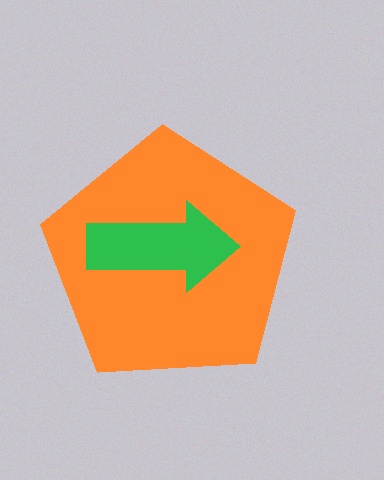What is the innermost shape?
The green arrow.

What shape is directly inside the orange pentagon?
The green arrow.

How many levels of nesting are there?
2.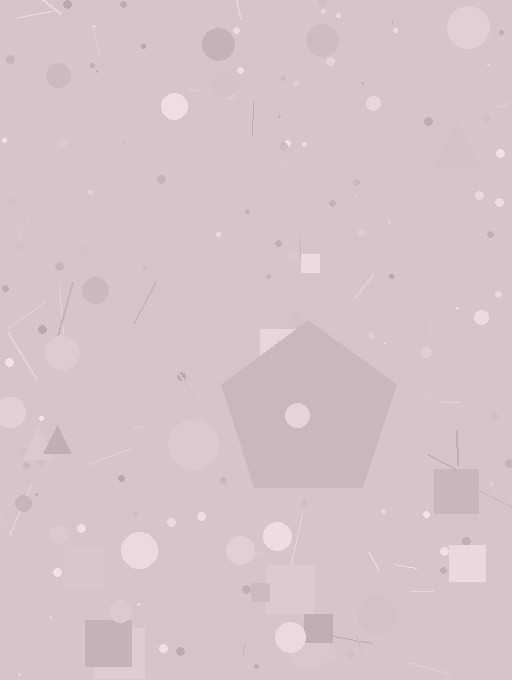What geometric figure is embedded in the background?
A pentagon is embedded in the background.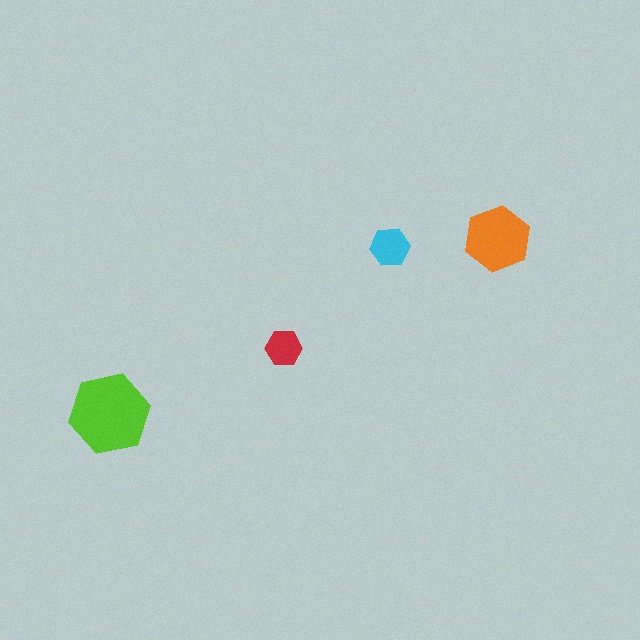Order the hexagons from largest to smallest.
the lime one, the orange one, the cyan one, the red one.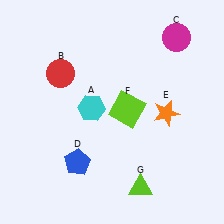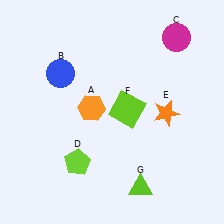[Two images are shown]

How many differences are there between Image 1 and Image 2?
There are 3 differences between the two images.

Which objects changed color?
A changed from cyan to orange. B changed from red to blue. D changed from blue to lime.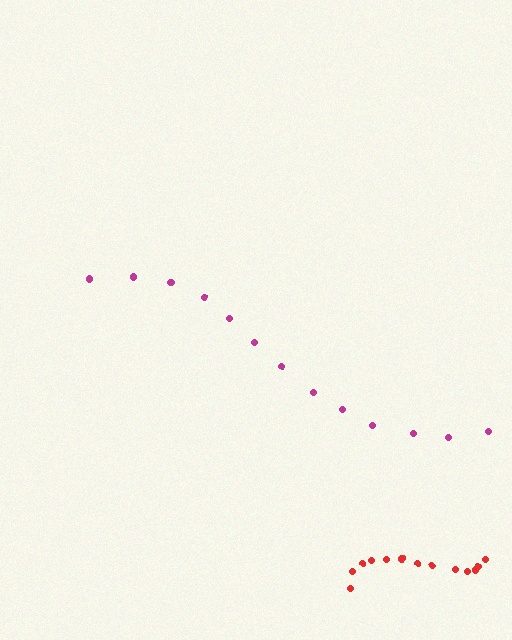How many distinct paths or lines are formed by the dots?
There are 2 distinct paths.